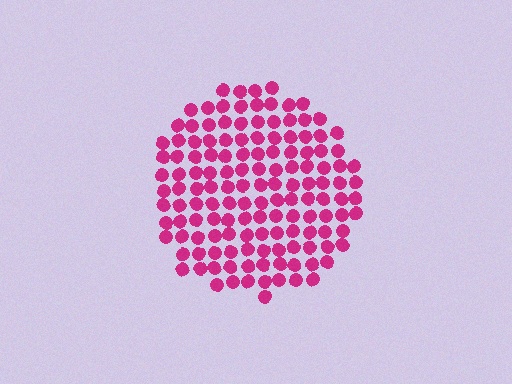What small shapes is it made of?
It is made of small circles.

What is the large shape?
The large shape is a circle.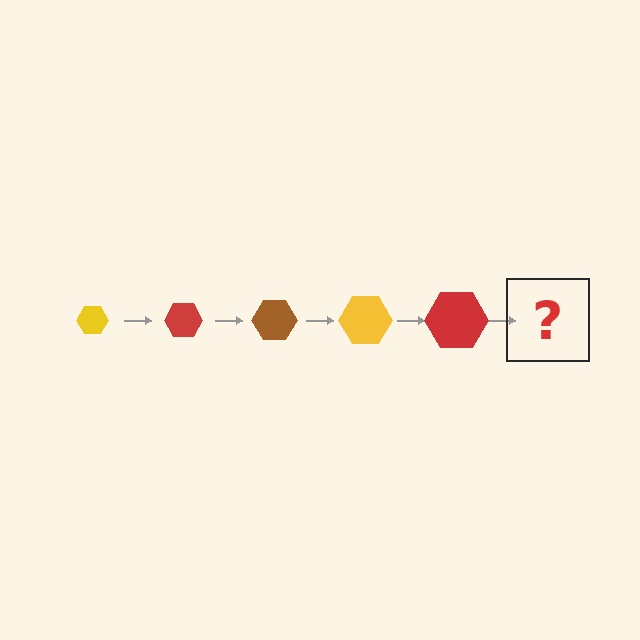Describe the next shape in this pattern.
It should be a brown hexagon, larger than the previous one.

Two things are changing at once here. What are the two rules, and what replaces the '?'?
The two rules are that the hexagon grows larger each step and the color cycles through yellow, red, and brown. The '?' should be a brown hexagon, larger than the previous one.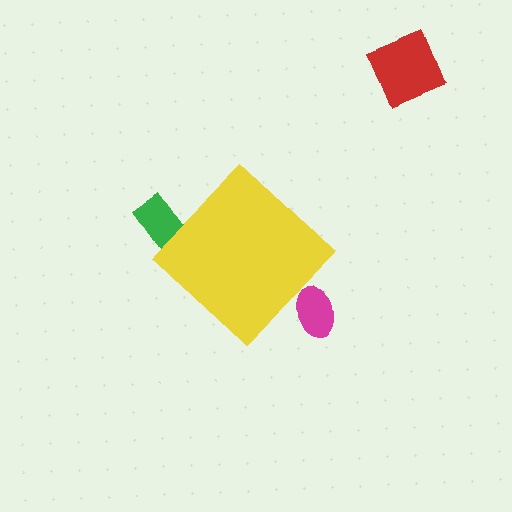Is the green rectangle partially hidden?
Yes, the green rectangle is partially hidden behind the yellow diamond.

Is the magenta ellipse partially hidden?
Yes, the magenta ellipse is partially hidden behind the yellow diamond.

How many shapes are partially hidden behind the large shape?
2 shapes are partially hidden.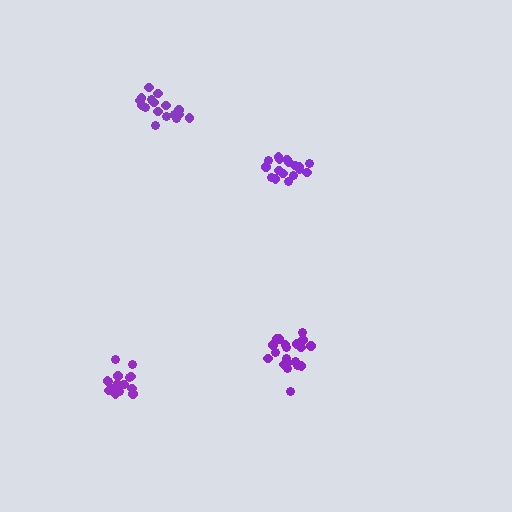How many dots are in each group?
Group 1: 17 dots, Group 2: 17 dots, Group 3: 15 dots, Group 4: 21 dots (70 total).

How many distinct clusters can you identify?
There are 4 distinct clusters.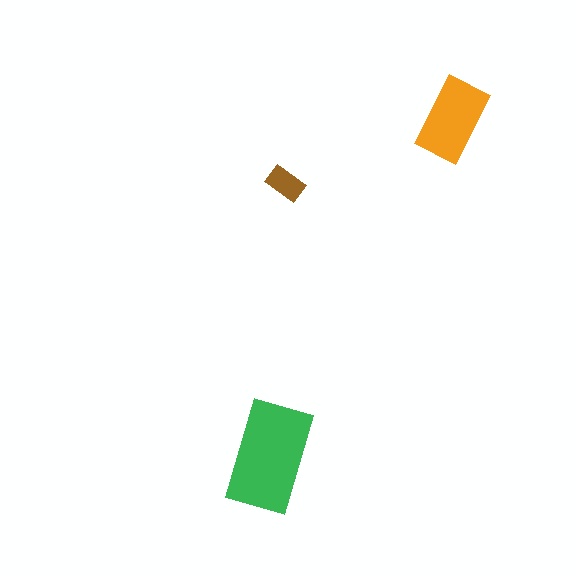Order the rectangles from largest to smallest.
the green one, the orange one, the brown one.